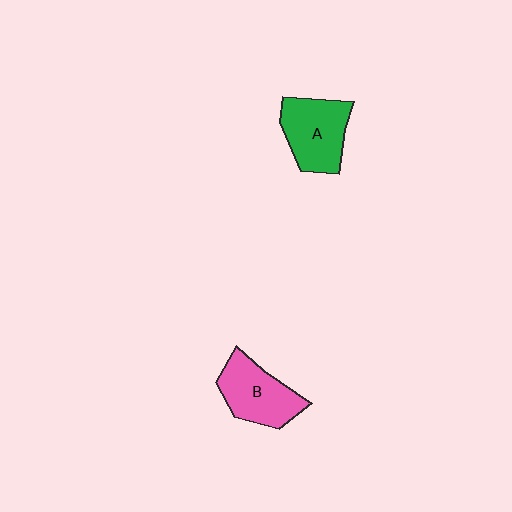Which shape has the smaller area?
Shape B (pink).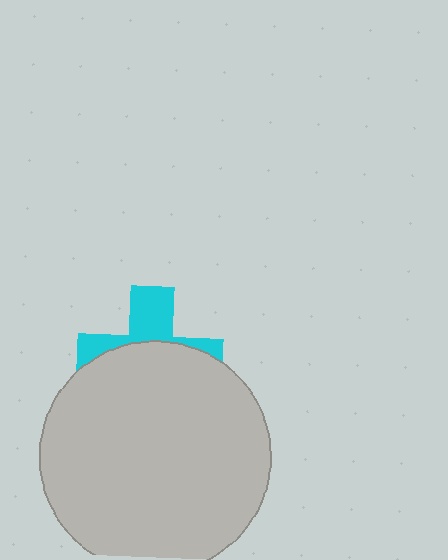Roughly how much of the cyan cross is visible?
A small part of it is visible (roughly 37%).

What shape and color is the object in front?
The object in front is a light gray circle.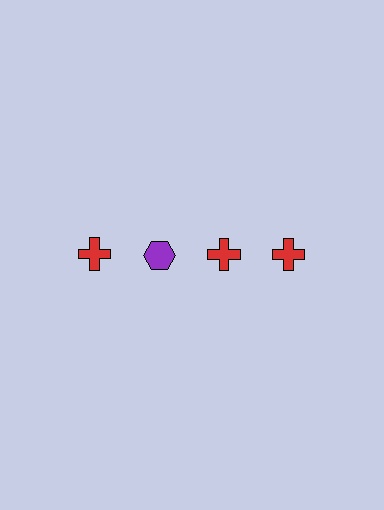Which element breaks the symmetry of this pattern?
The purple hexagon in the top row, second from left column breaks the symmetry. All other shapes are red crosses.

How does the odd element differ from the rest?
It differs in both color (purple instead of red) and shape (hexagon instead of cross).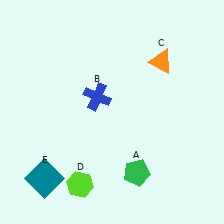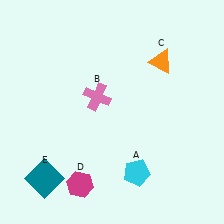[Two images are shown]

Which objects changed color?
A changed from green to cyan. B changed from blue to pink. D changed from lime to magenta.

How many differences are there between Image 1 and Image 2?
There are 3 differences between the two images.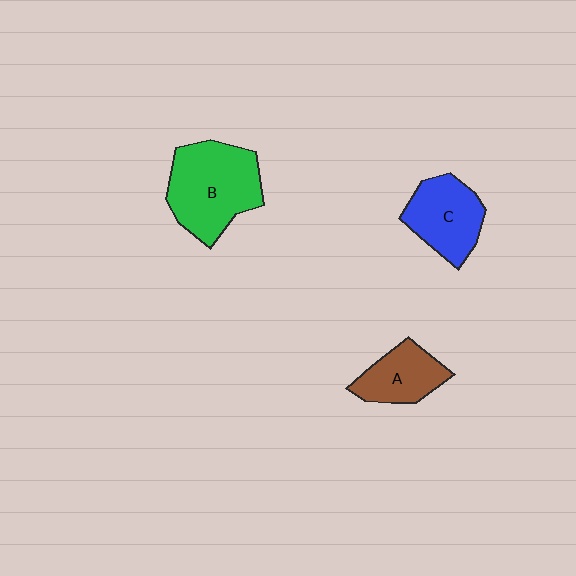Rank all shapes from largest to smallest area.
From largest to smallest: B (green), C (blue), A (brown).